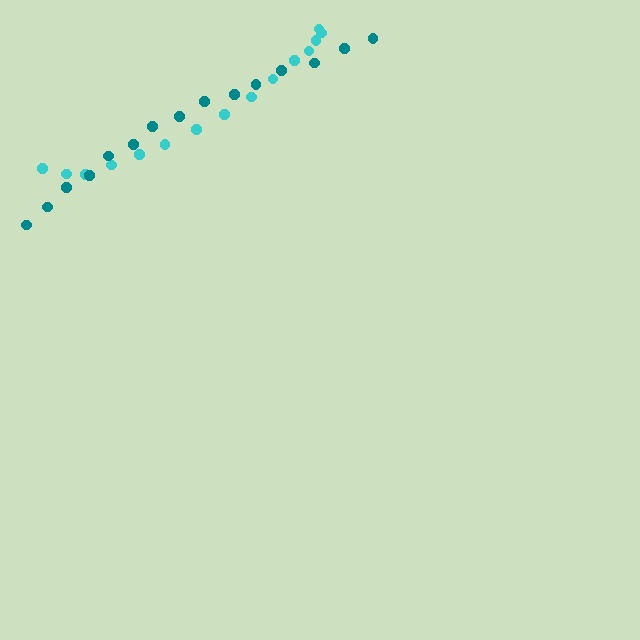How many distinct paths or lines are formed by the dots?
There are 2 distinct paths.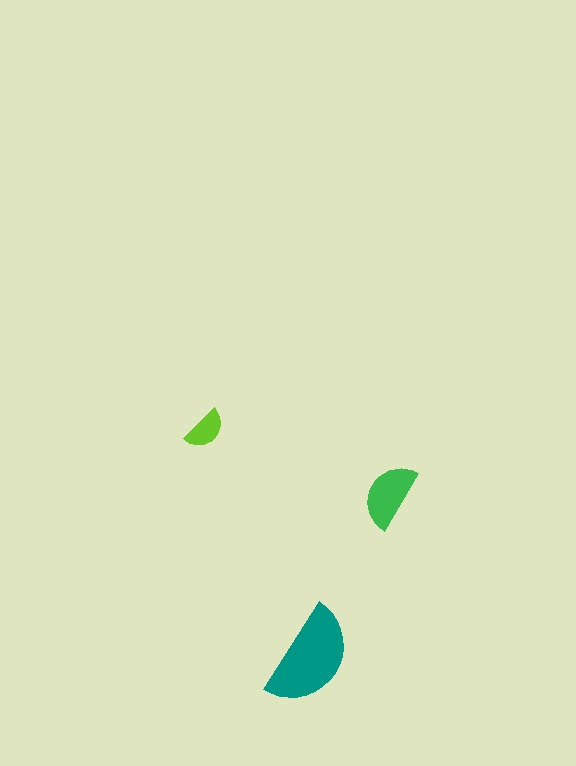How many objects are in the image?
There are 3 objects in the image.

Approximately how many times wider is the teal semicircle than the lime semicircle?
About 2.5 times wider.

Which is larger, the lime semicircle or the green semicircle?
The green one.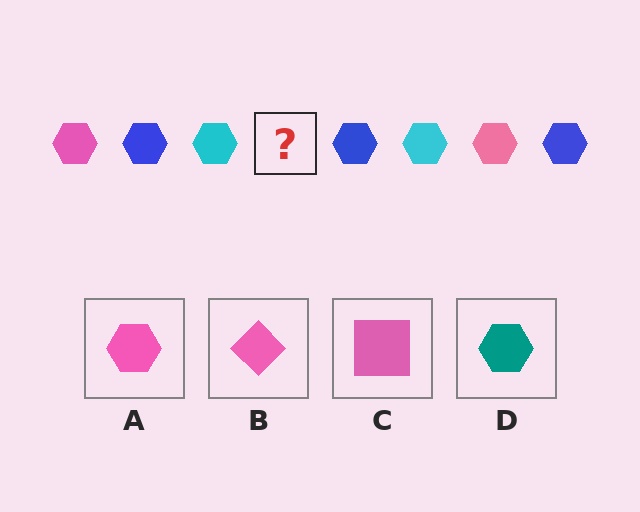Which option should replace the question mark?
Option A.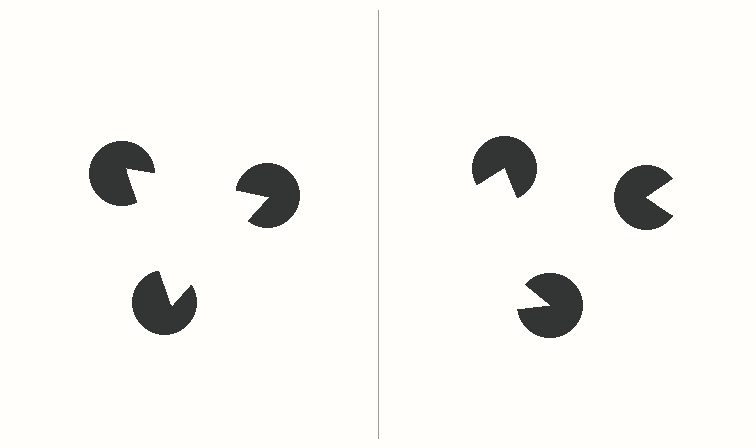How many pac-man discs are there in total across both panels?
6 — 3 on each side.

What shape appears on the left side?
An illusory triangle.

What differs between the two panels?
The pac-man discs are positioned identically on both sides; only the wedge orientations differ. On the left they align to a triangle; on the right they are misaligned.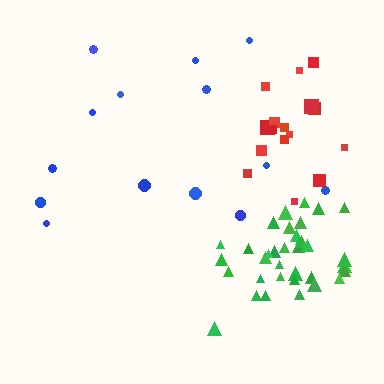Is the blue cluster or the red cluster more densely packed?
Red.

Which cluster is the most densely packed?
Green.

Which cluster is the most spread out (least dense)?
Blue.